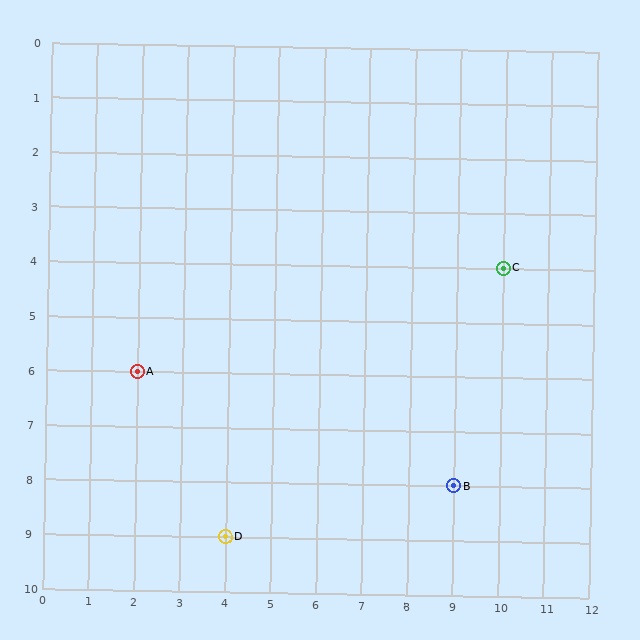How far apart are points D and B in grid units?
Points D and B are 5 columns and 1 row apart (about 5.1 grid units diagonally).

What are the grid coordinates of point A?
Point A is at grid coordinates (2, 6).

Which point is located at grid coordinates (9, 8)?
Point B is at (9, 8).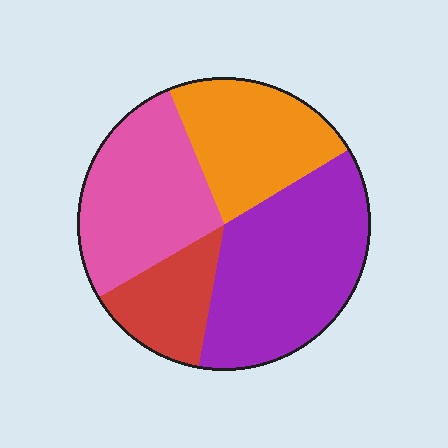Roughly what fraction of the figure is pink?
Pink covers 27% of the figure.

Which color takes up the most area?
Purple, at roughly 35%.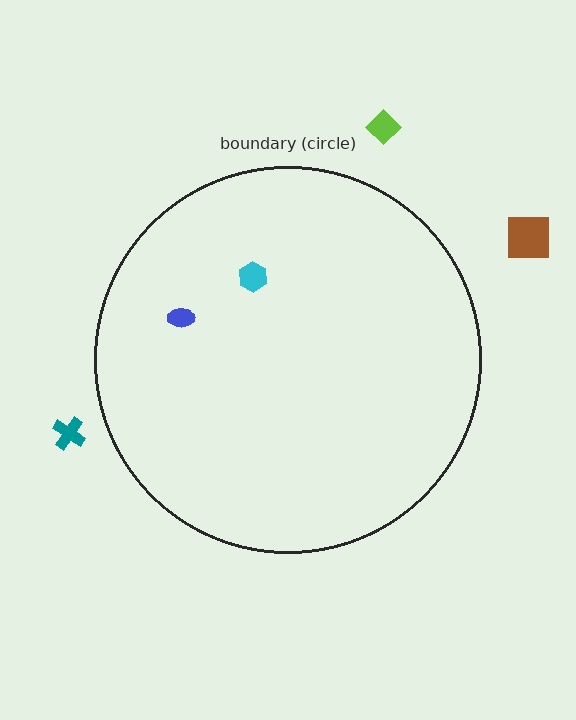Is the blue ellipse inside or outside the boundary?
Inside.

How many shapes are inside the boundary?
2 inside, 3 outside.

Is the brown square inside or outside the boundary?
Outside.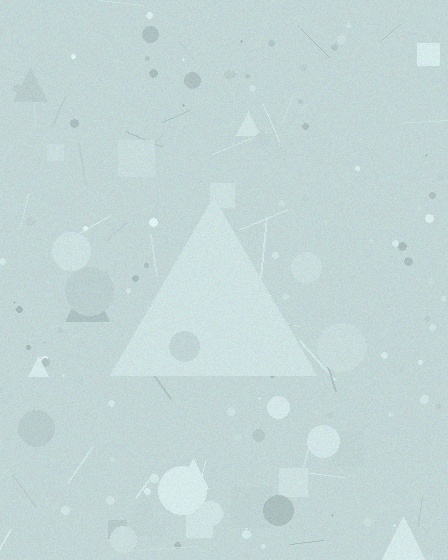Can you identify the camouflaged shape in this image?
The camouflaged shape is a triangle.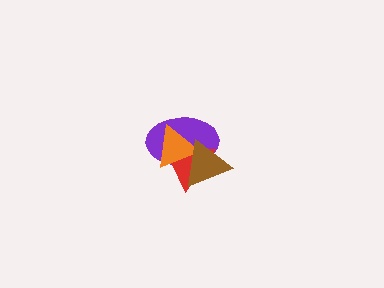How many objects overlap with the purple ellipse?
3 objects overlap with the purple ellipse.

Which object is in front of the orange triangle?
The brown triangle is in front of the orange triangle.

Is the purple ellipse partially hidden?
Yes, it is partially covered by another shape.